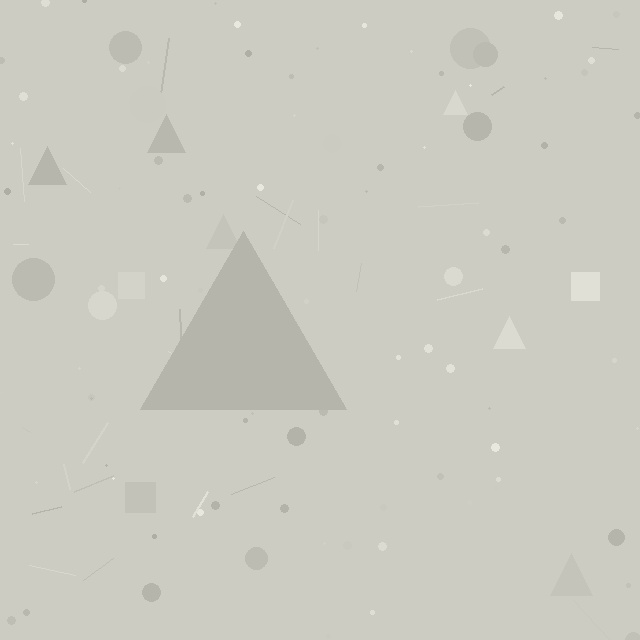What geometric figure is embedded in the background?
A triangle is embedded in the background.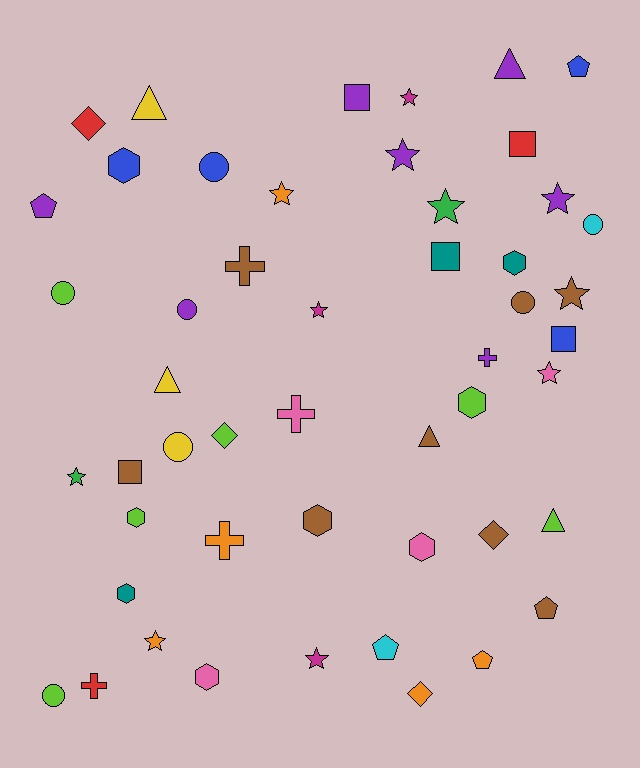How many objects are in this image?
There are 50 objects.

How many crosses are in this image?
There are 5 crosses.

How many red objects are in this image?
There are 3 red objects.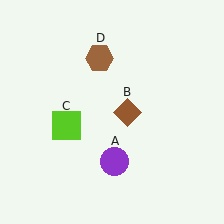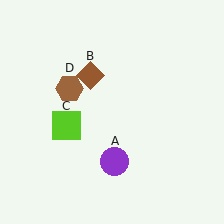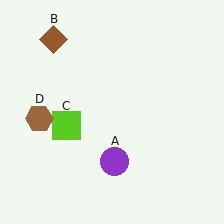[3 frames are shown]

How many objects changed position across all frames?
2 objects changed position: brown diamond (object B), brown hexagon (object D).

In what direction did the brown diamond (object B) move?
The brown diamond (object B) moved up and to the left.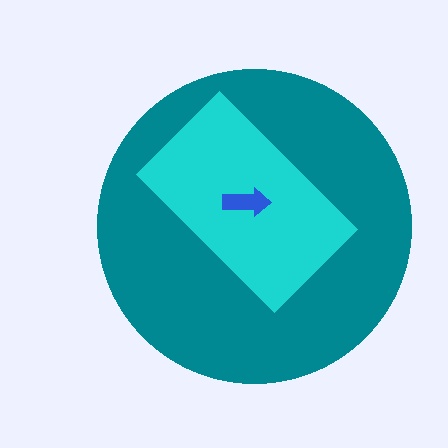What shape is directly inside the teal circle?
The cyan rectangle.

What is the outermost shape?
The teal circle.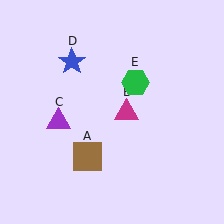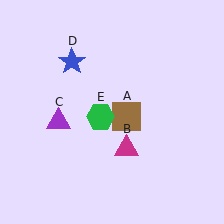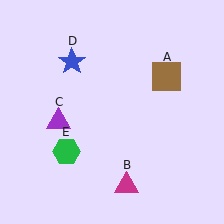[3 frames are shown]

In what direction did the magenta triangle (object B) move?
The magenta triangle (object B) moved down.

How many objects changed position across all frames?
3 objects changed position: brown square (object A), magenta triangle (object B), green hexagon (object E).